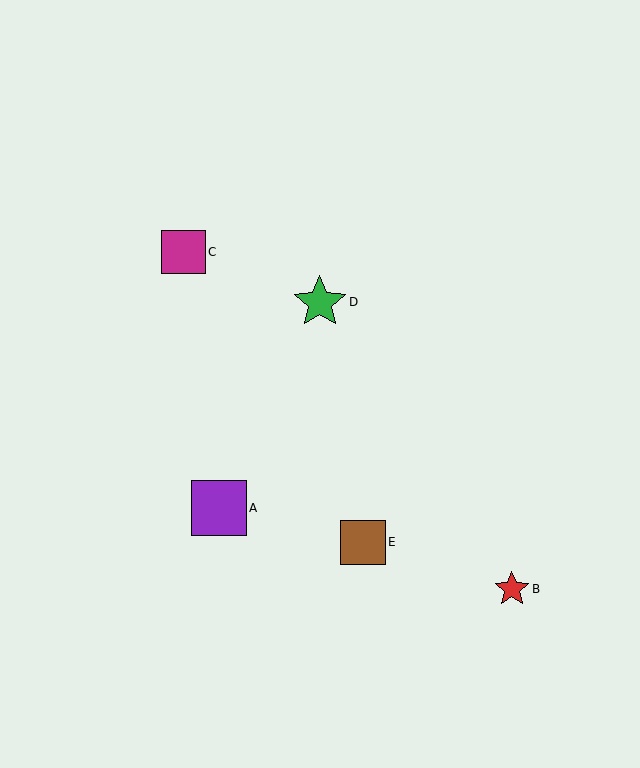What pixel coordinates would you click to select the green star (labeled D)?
Click at (320, 302) to select the green star D.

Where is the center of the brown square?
The center of the brown square is at (363, 542).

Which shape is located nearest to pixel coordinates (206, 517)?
The purple square (labeled A) at (219, 508) is nearest to that location.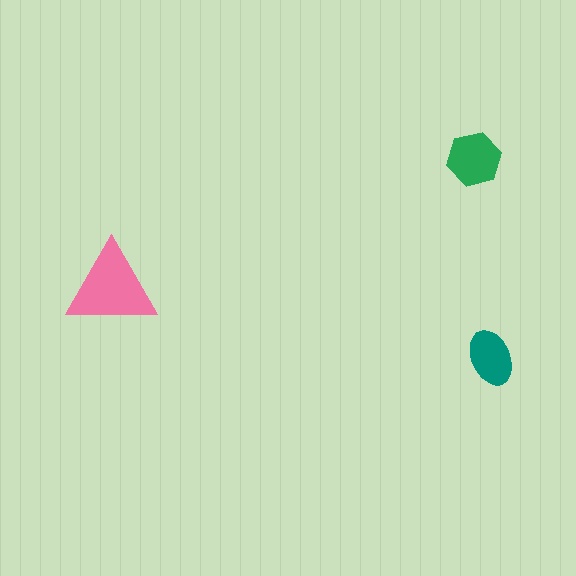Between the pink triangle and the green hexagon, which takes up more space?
The pink triangle.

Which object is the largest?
The pink triangle.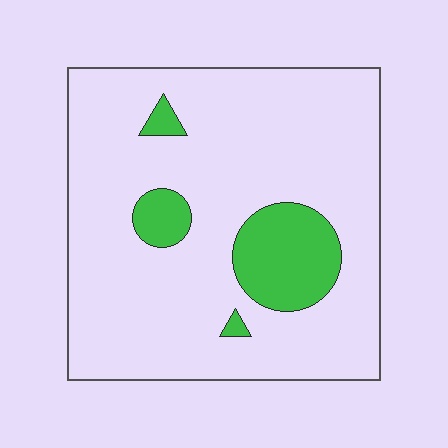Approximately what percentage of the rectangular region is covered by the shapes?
Approximately 15%.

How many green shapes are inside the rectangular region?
4.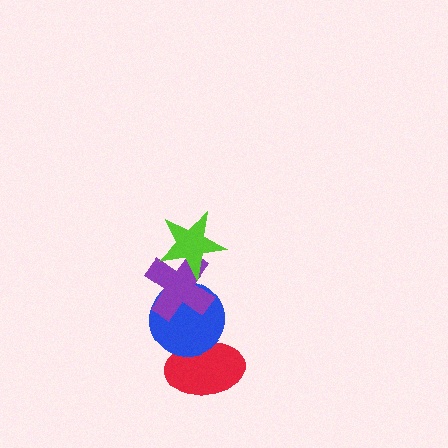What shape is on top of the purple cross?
The lime star is on top of the purple cross.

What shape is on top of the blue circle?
The purple cross is on top of the blue circle.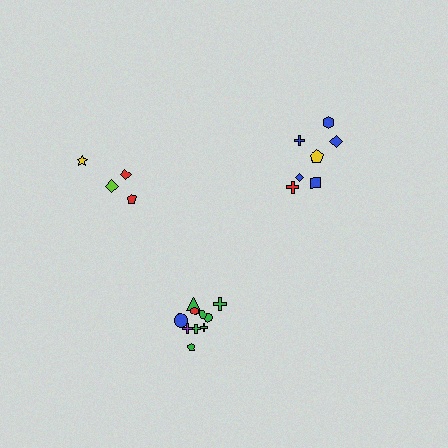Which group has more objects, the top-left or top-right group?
The top-right group.